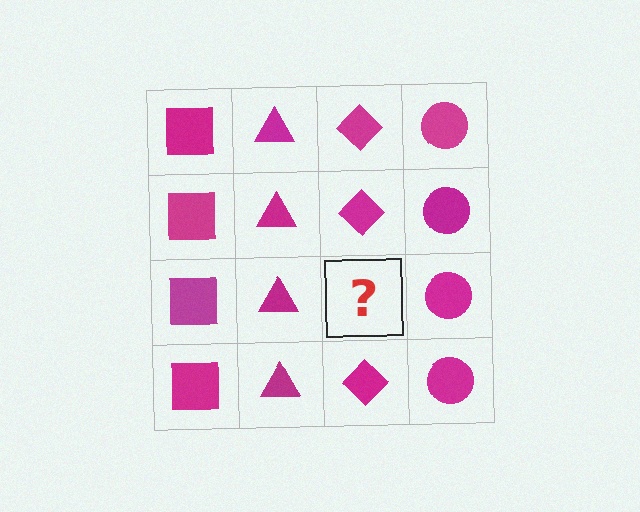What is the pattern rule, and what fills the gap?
The rule is that each column has a consistent shape. The gap should be filled with a magenta diamond.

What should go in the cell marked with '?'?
The missing cell should contain a magenta diamond.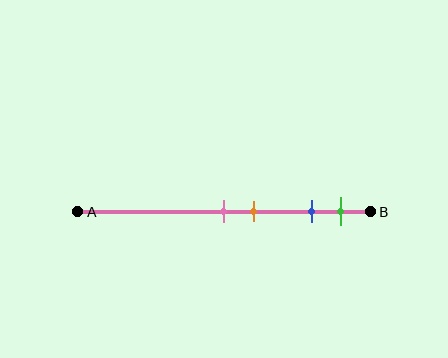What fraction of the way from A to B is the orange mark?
The orange mark is approximately 60% (0.6) of the way from A to B.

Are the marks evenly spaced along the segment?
No, the marks are not evenly spaced.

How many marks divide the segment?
There are 4 marks dividing the segment.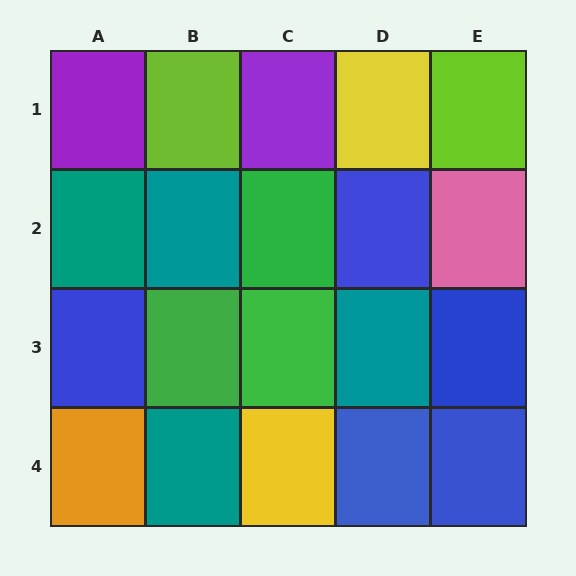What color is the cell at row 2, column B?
Teal.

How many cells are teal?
4 cells are teal.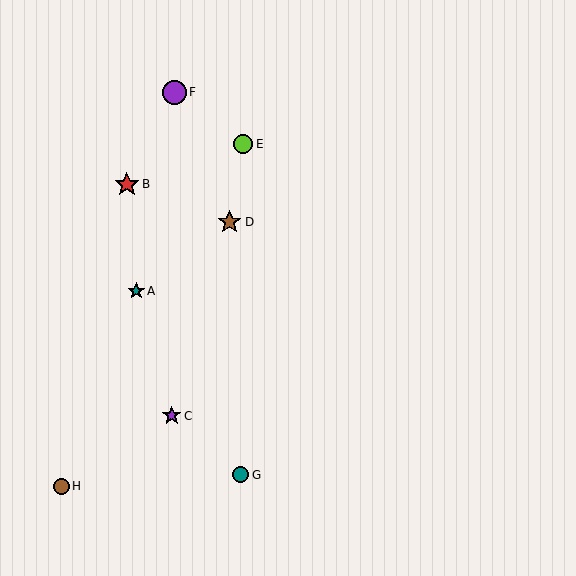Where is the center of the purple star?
The center of the purple star is at (172, 416).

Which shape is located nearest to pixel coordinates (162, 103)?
The purple circle (labeled F) at (174, 92) is nearest to that location.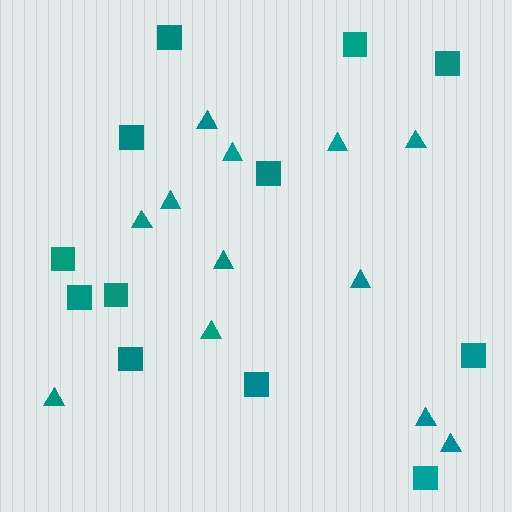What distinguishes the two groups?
There are 2 groups: one group of triangles (12) and one group of squares (12).